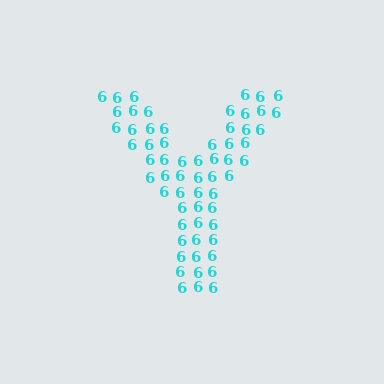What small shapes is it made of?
It is made of small digit 6's.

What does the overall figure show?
The overall figure shows the letter Y.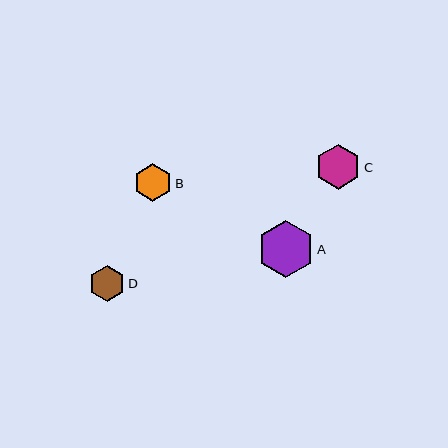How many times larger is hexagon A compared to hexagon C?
Hexagon A is approximately 1.3 times the size of hexagon C.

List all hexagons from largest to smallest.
From largest to smallest: A, C, B, D.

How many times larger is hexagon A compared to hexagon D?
Hexagon A is approximately 1.6 times the size of hexagon D.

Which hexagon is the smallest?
Hexagon D is the smallest with a size of approximately 36 pixels.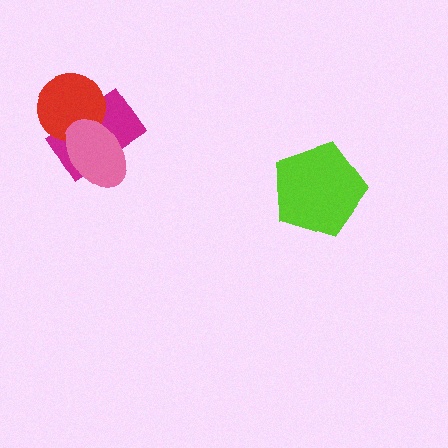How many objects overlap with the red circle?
2 objects overlap with the red circle.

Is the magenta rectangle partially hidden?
Yes, it is partially covered by another shape.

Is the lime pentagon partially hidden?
No, no other shape covers it.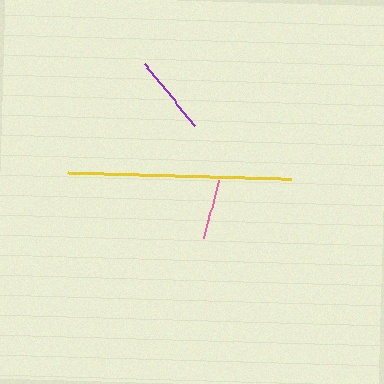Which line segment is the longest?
The yellow line is the longest at approximately 224 pixels.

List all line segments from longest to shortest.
From longest to shortest: yellow, purple, pink.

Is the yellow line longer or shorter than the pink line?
The yellow line is longer than the pink line.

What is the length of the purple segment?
The purple segment is approximately 81 pixels long.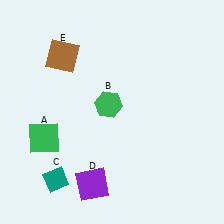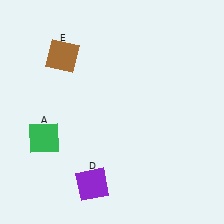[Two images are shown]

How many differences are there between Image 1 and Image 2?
There are 2 differences between the two images.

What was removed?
The green hexagon (B), the teal diamond (C) were removed in Image 2.